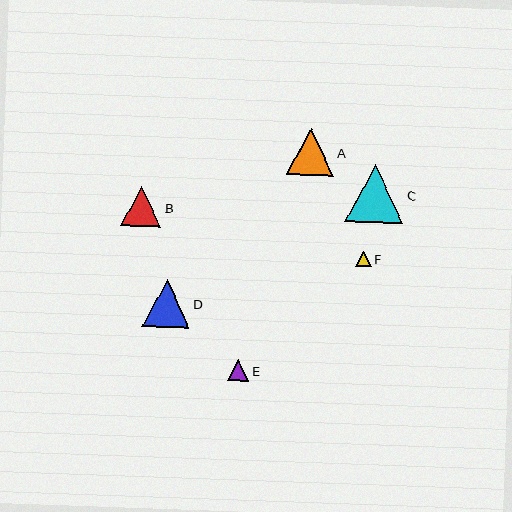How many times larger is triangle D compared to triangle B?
Triangle D is approximately 1.2 times the size of triangle B.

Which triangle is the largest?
Triangle C is the largest with a size of approximately 58 pixels.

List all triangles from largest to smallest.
From largest to smallest: C, D, A, B, E, F.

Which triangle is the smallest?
Triangle F is the smallest with a size of approximately 15 pixels.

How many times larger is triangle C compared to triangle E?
Triangle C is approximately 2.8 times the size of triangle E.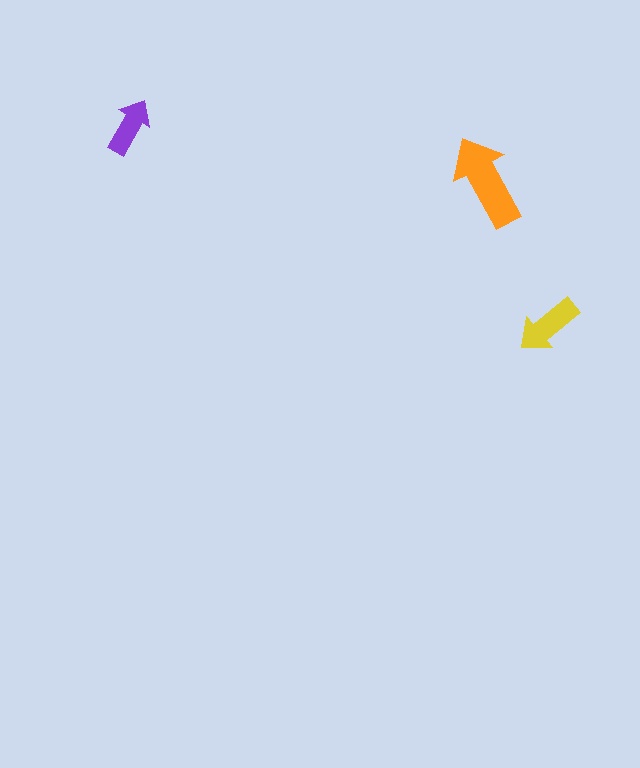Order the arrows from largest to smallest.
the orange one, the yellow one, the purple one.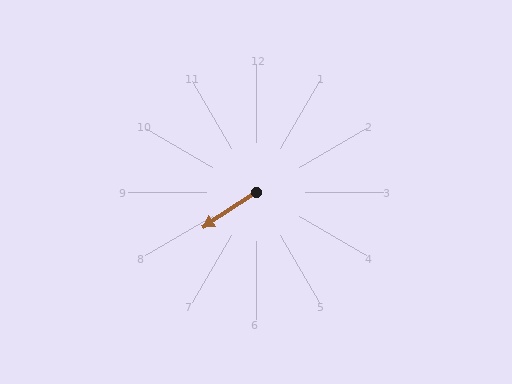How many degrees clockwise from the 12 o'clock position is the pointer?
Approximately 236 degrees.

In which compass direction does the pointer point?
Southwest.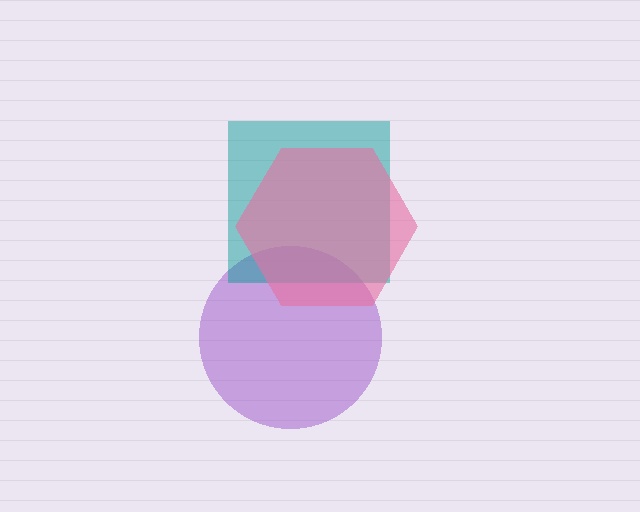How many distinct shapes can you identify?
There are 3 distinct shapes: a purple circle, a teal square, a pink hexagon.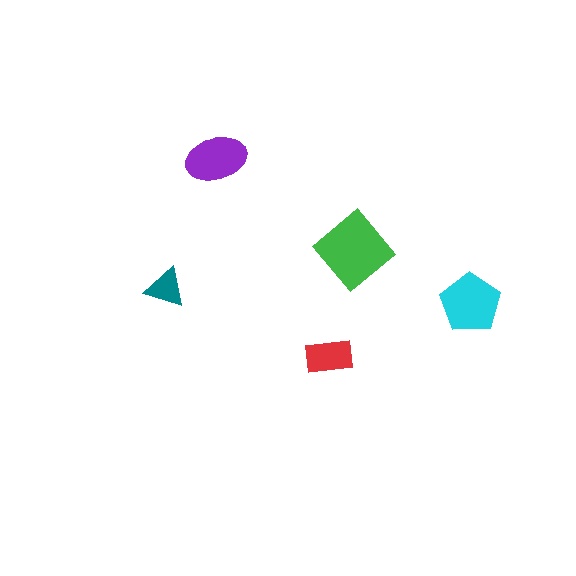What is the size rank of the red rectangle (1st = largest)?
4th.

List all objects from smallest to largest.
The teal triangle, the red rectangle, the purple ellipse, the cyan pentagon, the green diamond.